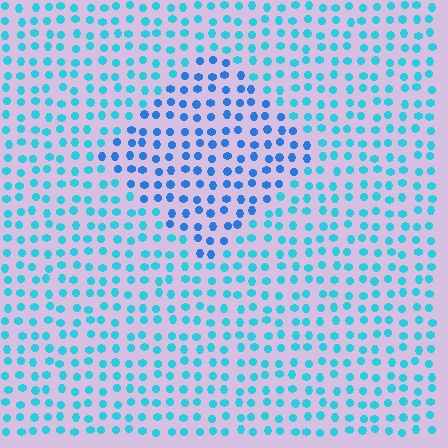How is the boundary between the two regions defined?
The boundary is defined purely by a slight shift in hue (about 28 degrees). Spacing, size, and orientation are identical on both sides.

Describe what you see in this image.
The image is filled with small cyan elements in a uniform arrangement. A diamond-shaped region is visible where the elements are tinted to a slightly different hue, forming a subtle color boundary.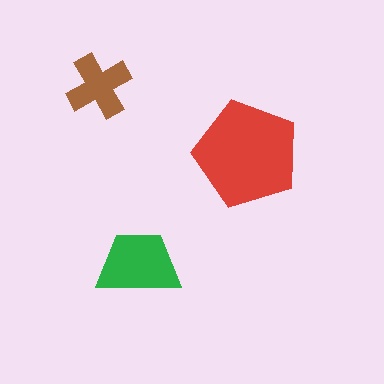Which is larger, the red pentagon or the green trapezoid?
The red pentagon.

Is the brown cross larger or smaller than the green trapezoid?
Smaller.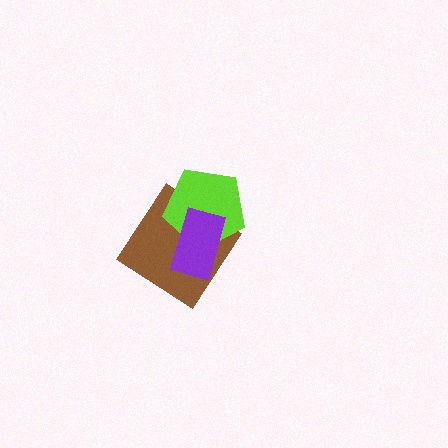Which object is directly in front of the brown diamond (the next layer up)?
The lime pentagon is directly in front of the brown diamond.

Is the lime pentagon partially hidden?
Yes, it is partially covered by another shape.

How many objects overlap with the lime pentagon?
2 objects overlap with the lime pentagon.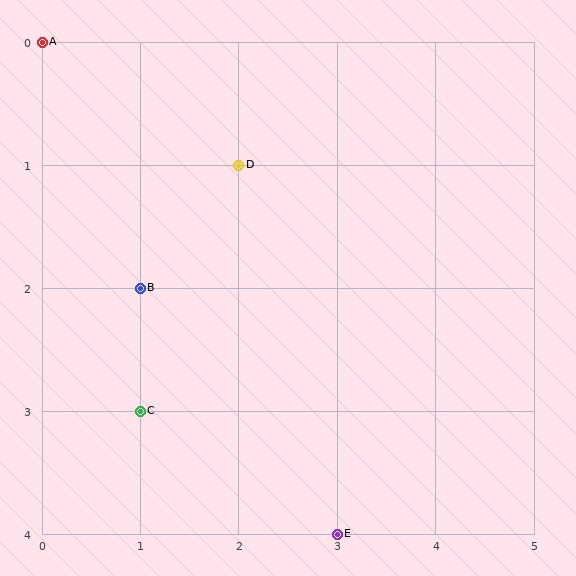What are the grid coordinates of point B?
Point B is at grid coordinates (1, 2).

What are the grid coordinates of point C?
Point C is at grid coordinates (1, 3).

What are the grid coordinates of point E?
Point E is at grid coordinates (3, 4).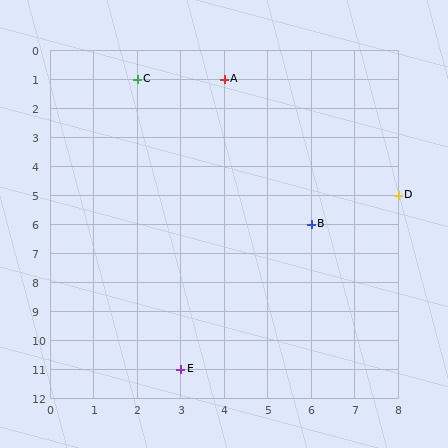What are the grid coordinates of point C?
Point C is at grid coordinates (2, 1).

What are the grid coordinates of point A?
Point A is at grid coordinates (4, 1).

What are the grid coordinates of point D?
Point D is at grid coordinates (8, 5).